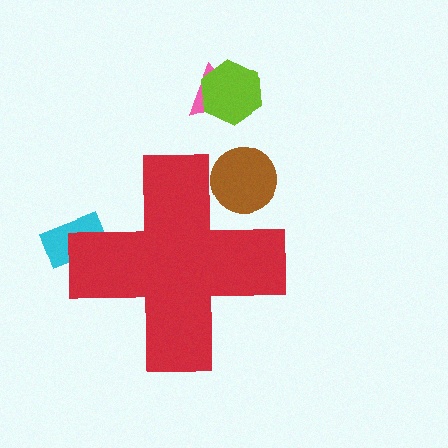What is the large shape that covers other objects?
A red cross.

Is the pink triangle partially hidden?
No, the pink triangle is fully visible.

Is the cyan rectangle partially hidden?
Yes, the cyan rectangle is partially hidden behind the red cross.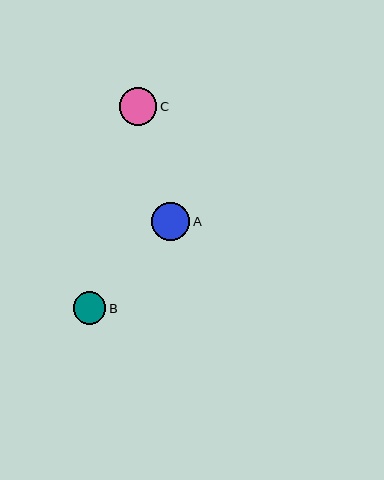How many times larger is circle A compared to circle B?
Circle A is approximately 1.2 times the size of circle B.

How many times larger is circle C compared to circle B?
Circle C is approximately 1.2 times the size of circle B.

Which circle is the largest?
Circle A is the largest with a size of approximately 39 pixels.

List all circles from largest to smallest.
From largest to smallest: A, C, B.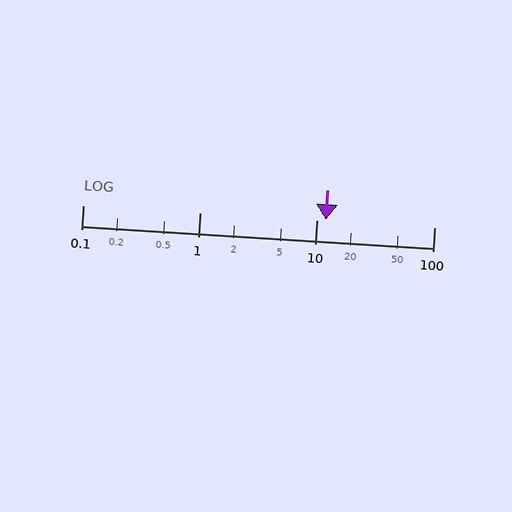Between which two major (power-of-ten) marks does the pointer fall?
The pointer is between 10 and 100.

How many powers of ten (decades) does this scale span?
The scale spans 3 decades, from 0.1 to 100.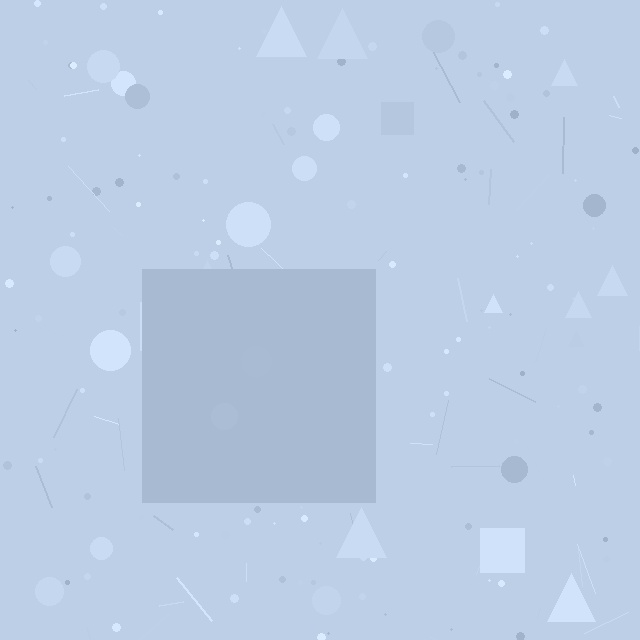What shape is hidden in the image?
A square is hidden in the image.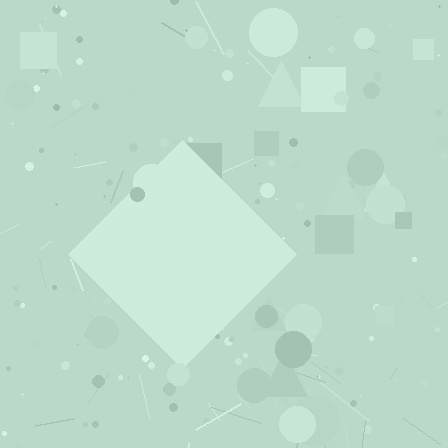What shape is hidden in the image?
A diamond is hidden in the image.